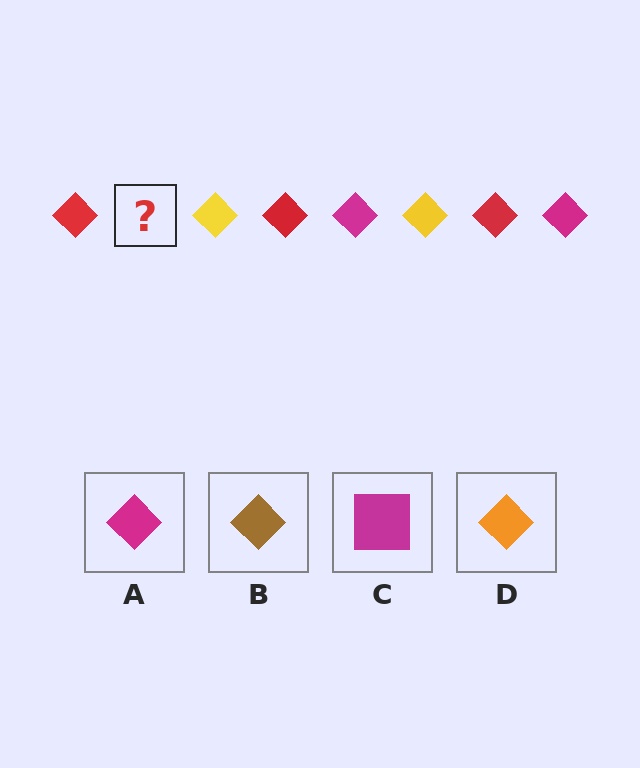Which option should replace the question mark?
Option A.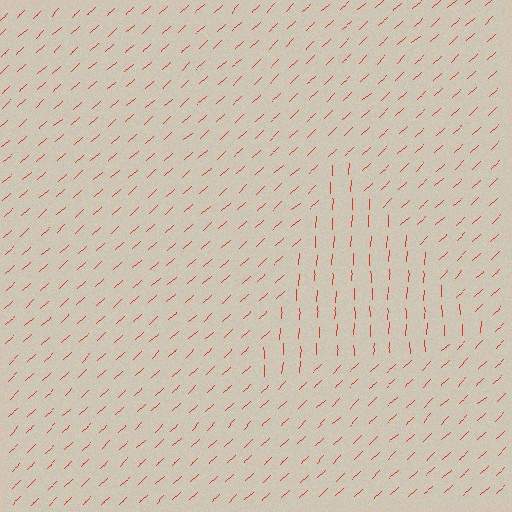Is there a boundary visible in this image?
Yes, there is a texture boundary formed by a change in line orientation.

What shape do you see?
I see a triangle.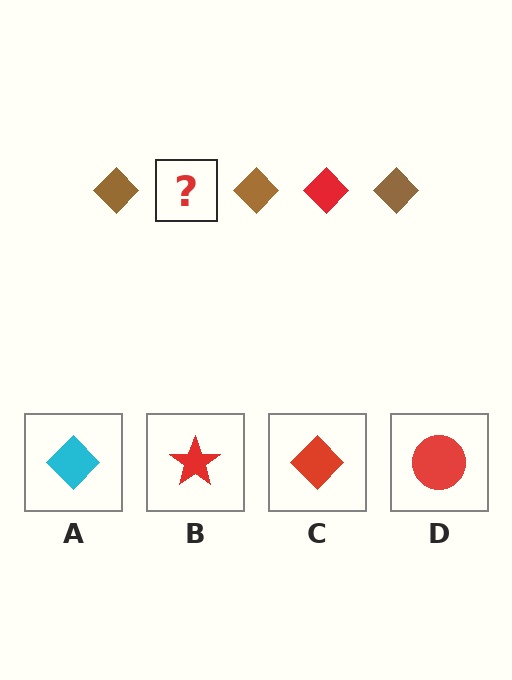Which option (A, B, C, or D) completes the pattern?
C.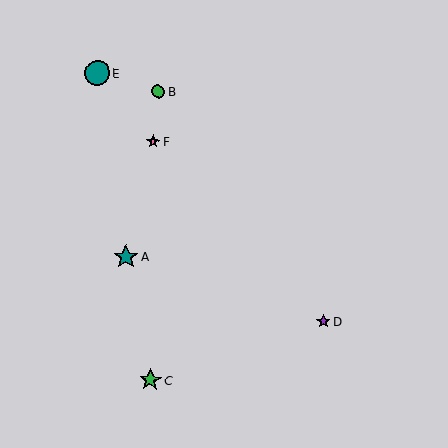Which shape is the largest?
The teal circle (labeled E) is the largest.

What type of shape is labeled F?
Shape F is a pink star.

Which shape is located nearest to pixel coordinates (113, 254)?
The teal star (labeled A) at (126, 257) is nearest to that location.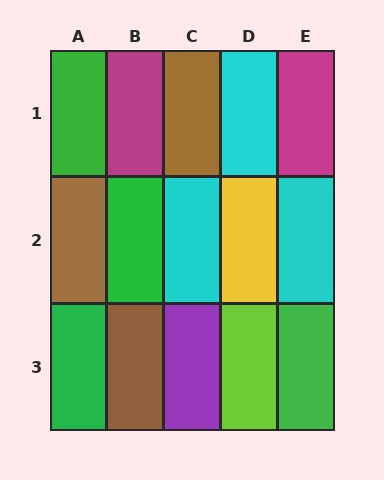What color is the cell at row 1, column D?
Cyan.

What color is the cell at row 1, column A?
Green.